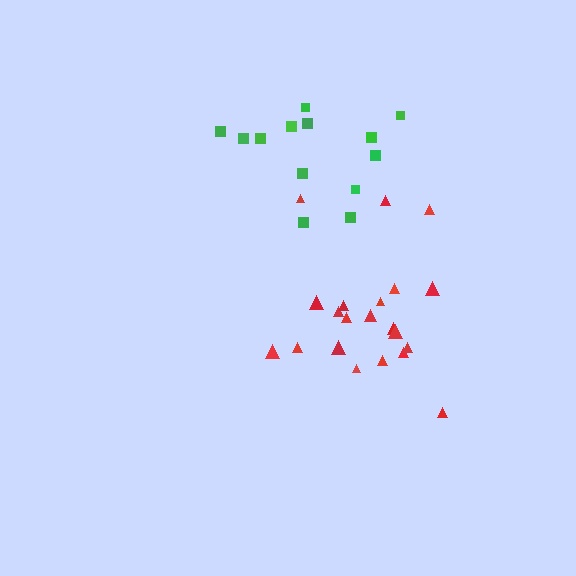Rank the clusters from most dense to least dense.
red, green.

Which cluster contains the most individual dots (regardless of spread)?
Red (21).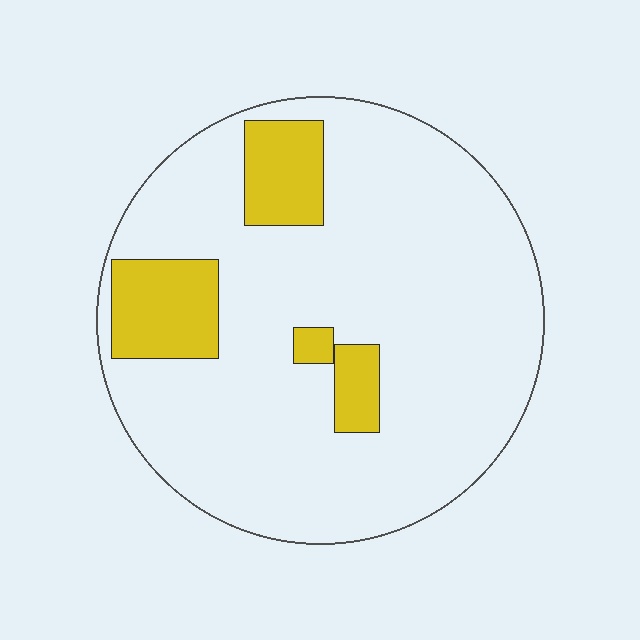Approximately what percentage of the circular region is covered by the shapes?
Approximately 15%.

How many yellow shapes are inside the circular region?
4.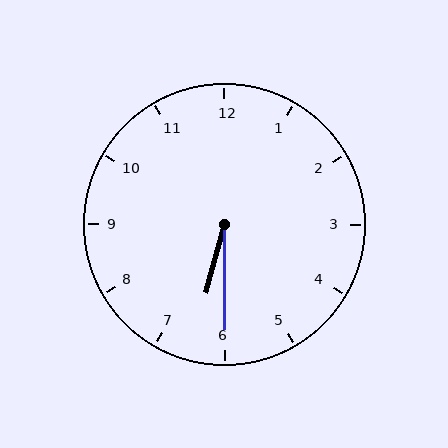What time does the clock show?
6:30.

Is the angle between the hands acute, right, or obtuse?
It is acute.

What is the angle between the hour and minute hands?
Approximately 15 degrees.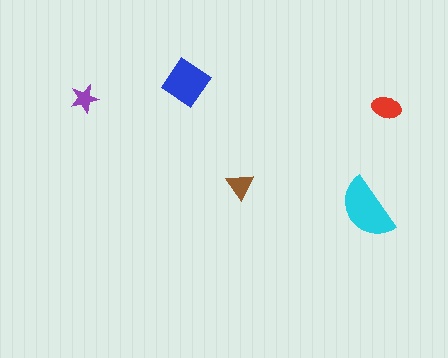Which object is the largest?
The cyan semicircle.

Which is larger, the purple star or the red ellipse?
The red ellipse.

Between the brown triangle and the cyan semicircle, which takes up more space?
The cyan semicircle.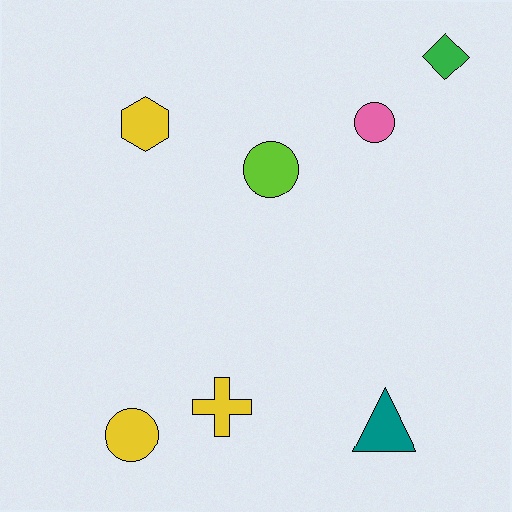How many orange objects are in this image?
There are no orange objects.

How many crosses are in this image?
There is 1 cross.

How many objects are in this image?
There are 7 objects.